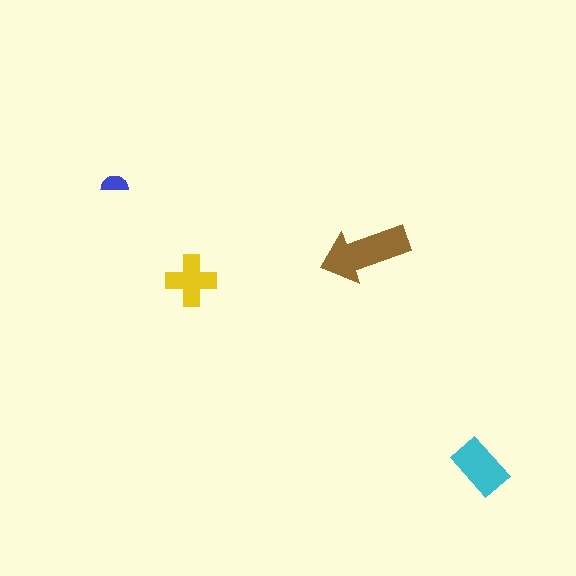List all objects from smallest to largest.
The blue semicircle, the yellow cross, the cyan rectangle, the brown arrow.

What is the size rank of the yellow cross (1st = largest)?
3rd.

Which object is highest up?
The blue semicircle is topmost.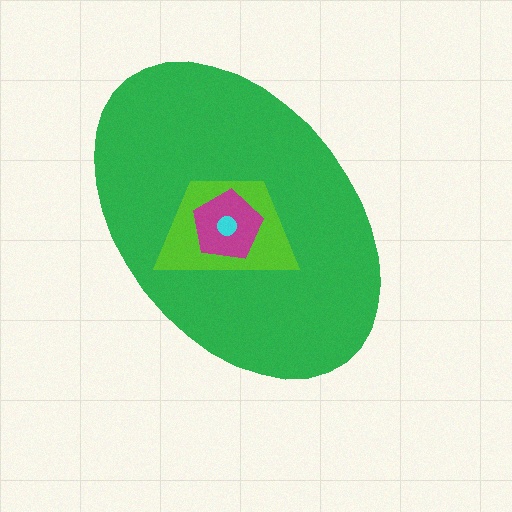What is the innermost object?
The cyan circle.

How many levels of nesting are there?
4.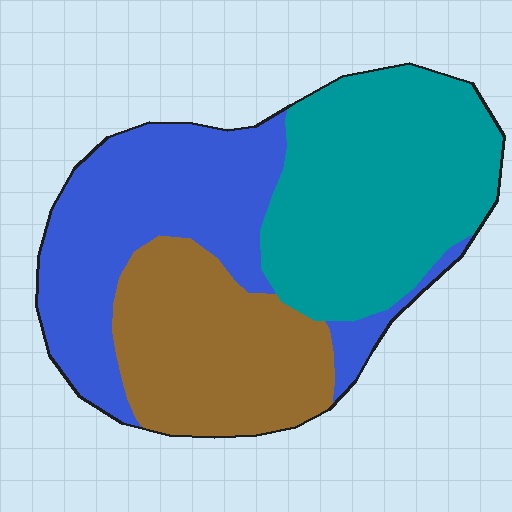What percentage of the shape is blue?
Blue covers 35% of the shape.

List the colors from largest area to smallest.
From largest to smallest: teal, blue, brown.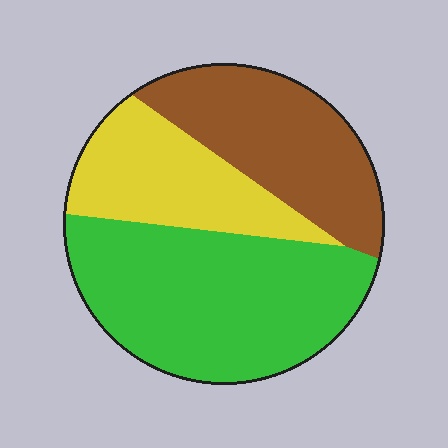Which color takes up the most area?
Green, at roughly 45%.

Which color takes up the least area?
Yellow, at roughly 25%.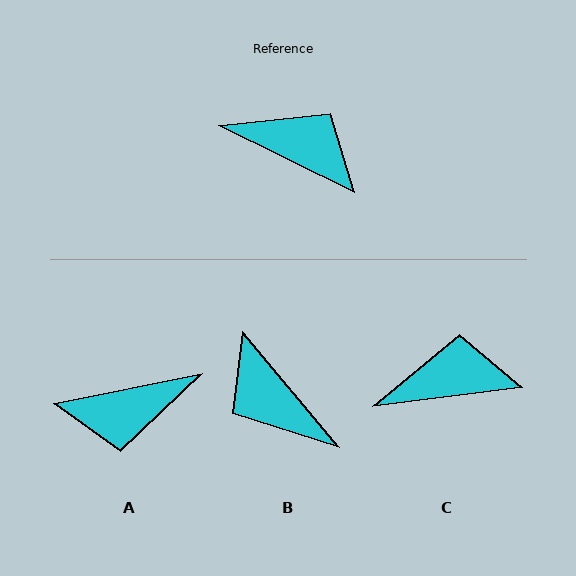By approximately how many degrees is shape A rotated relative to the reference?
Approximately 142 degrees clockwise.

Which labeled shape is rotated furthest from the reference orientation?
B, about 156 degrees away.